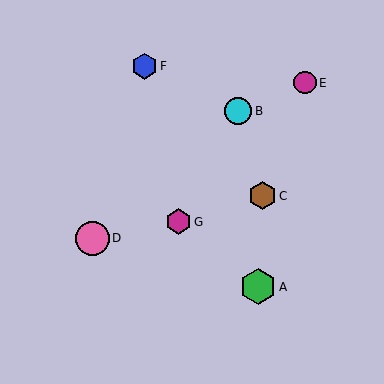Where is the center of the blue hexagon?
The center of the blue hexagon is at (145, 66).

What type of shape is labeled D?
Shape D is a pink circle.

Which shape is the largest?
The green hexagon (labeled A) is the largest.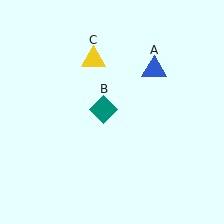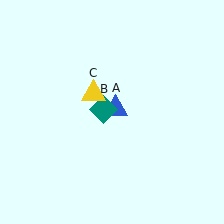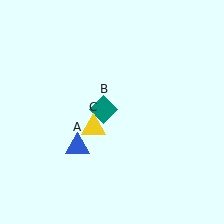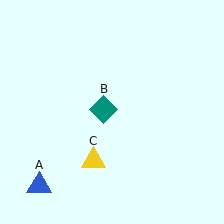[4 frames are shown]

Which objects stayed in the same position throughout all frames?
Teal diamond (object B) remained stationary.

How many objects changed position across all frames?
2 objects changed position: blue triangle (object A), yellow triangle (object C).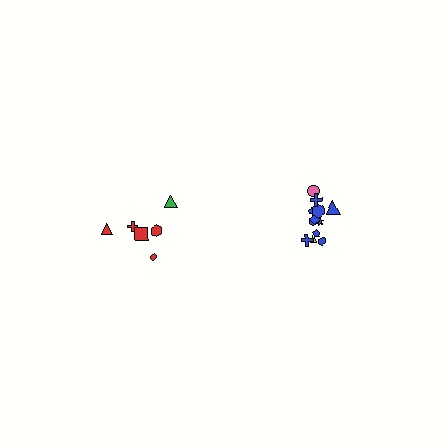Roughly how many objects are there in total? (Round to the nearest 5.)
Roughly 20 objects in total.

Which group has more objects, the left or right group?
The right group.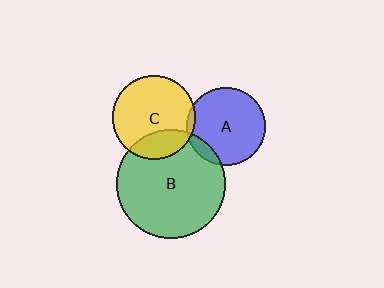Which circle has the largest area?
Circle B (green).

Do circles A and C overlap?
Yes.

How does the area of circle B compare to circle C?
Approximately 1.7 times.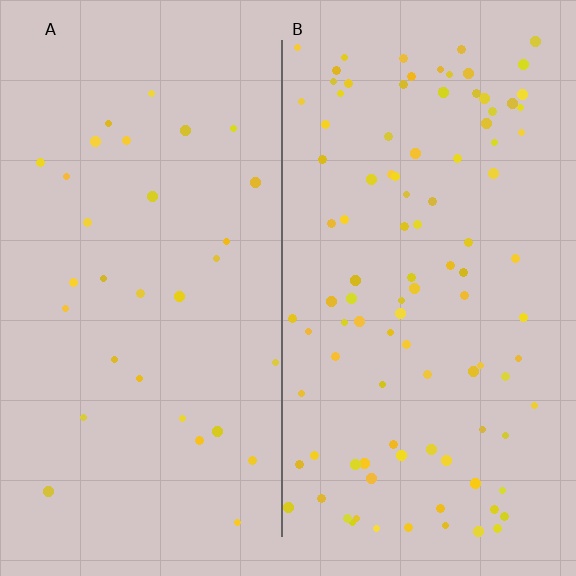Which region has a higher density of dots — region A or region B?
B (the right).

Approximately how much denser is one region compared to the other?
Approximately 3.3× — region B over region A.